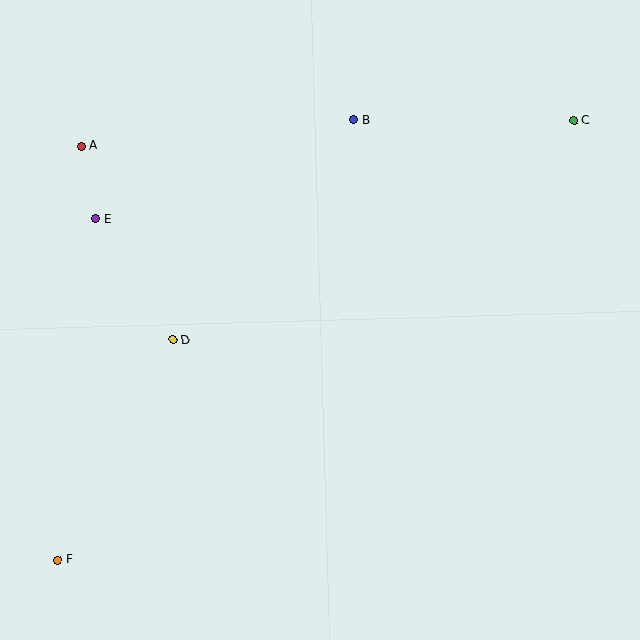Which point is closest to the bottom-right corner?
Point C is closest to the bottom-right corner.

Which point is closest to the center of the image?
Point D at (173, 340) is closest to the center.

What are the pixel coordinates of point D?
Point D is at (173, 340).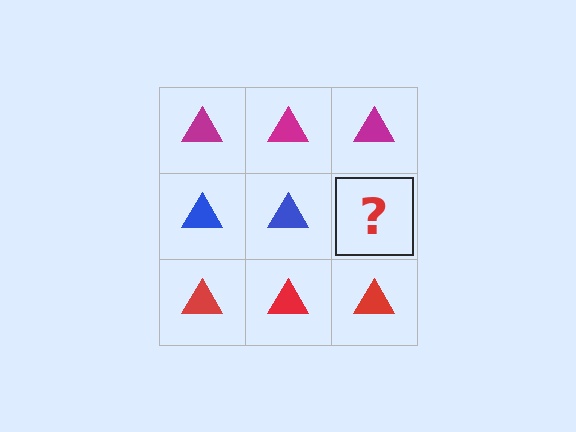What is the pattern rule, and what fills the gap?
The rule is that each row has a consistent color. The gap should be filled with a blue triangle.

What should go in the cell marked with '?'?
The missing cell should contain a blue triangle.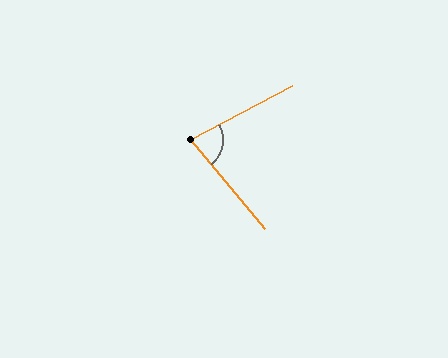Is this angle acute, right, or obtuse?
It is acute.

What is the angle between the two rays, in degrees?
Approximately 78 degrees.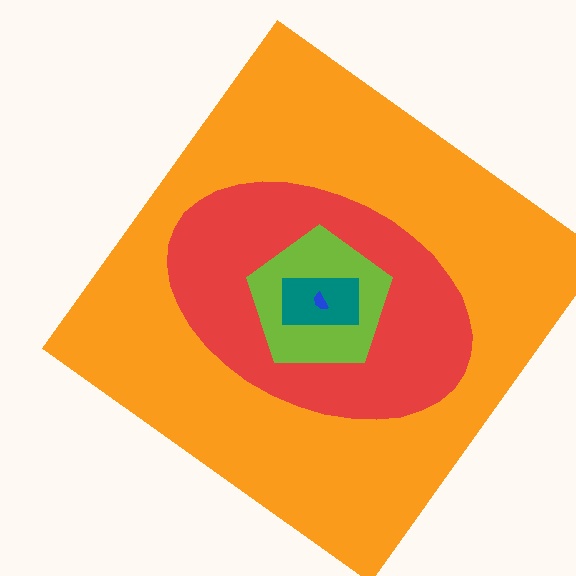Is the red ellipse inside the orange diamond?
Yes.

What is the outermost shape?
The orange diamond.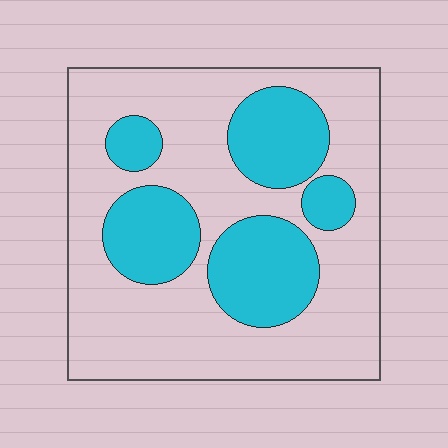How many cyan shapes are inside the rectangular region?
5.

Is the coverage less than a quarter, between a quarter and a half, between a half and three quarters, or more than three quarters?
Between a quarter and a half.